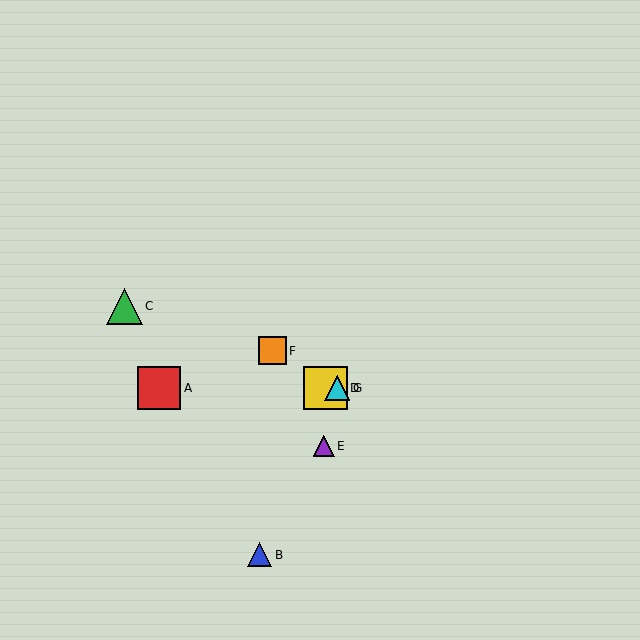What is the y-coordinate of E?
Object E is at y≈446.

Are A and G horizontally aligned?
Yes, both are at y≈388.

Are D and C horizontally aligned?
No, D is at y≈388 and C is at y≈307.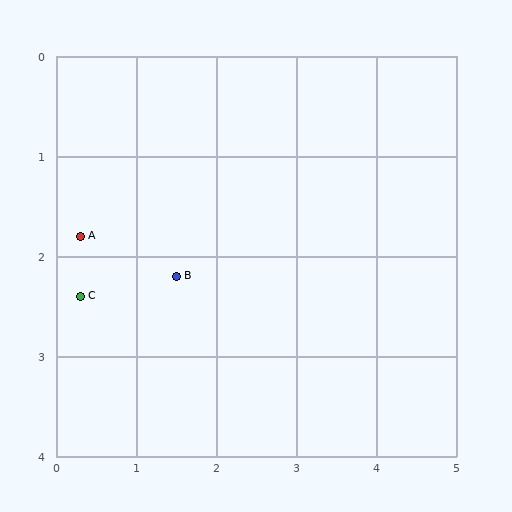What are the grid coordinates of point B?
Point B is at approximately (1.5, 2.2).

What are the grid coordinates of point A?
Point A is at approximately (0.3, 1.8).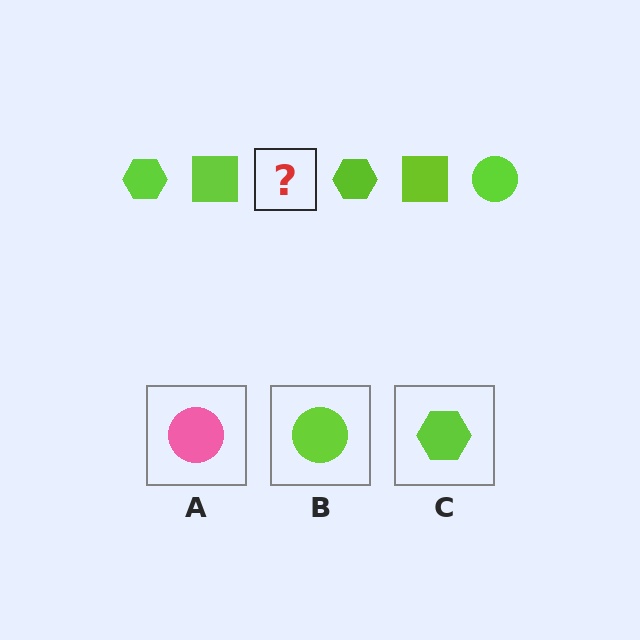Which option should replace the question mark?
Option B.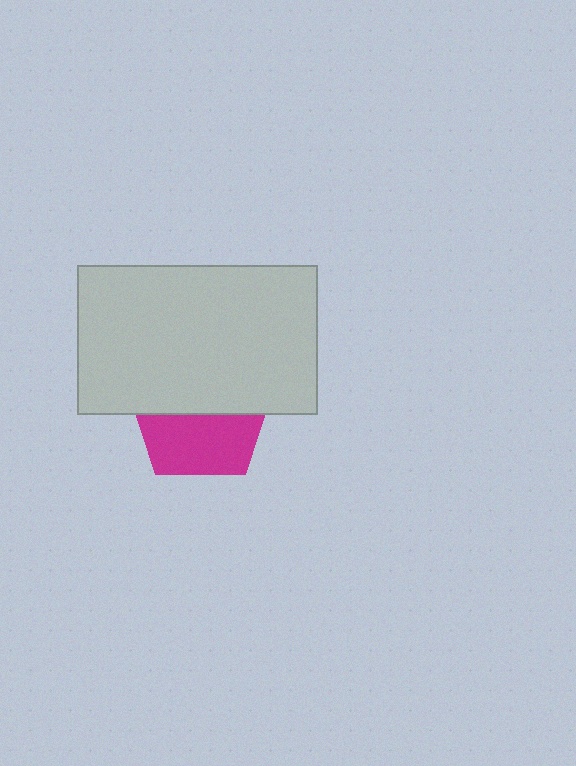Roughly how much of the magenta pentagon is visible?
About half of it is visible (roughly 47%).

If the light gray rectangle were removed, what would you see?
You would see the complete magenta pentagon.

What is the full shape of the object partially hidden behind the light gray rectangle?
The partially hidden object is a magenta pentagon.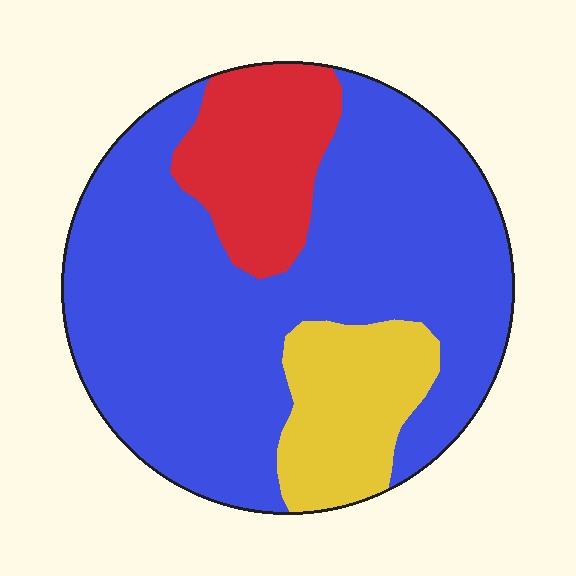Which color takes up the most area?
Blue, at roughly 70%.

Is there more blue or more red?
Blue.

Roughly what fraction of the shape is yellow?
Yellow takes up less than a sixth of the shape.